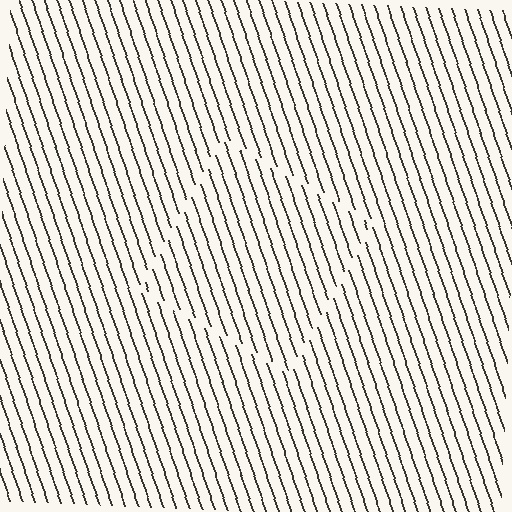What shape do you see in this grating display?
An illusory square. The interior of the shape contains the same grating, shifted by half a period — the contour is defined by the phase discontinuity where line-ends from the inner and outer gratings abut.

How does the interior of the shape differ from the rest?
The interior of the shape contains the same grating, shifted by half a period — the contour is defined by the phase discontinuity where line-ends from the inner and outer gratings abut.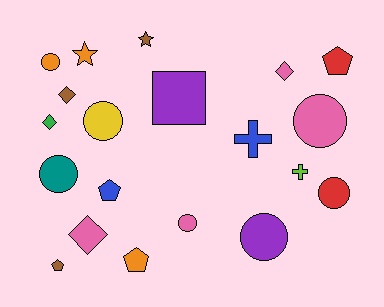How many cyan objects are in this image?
There are no cyan objects.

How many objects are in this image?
There are 20 objects.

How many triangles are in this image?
There are no triangles.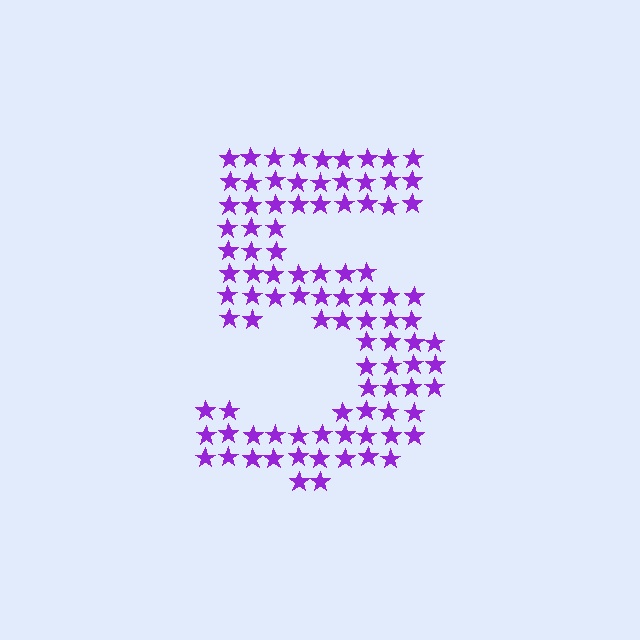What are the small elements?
The small elements are stars.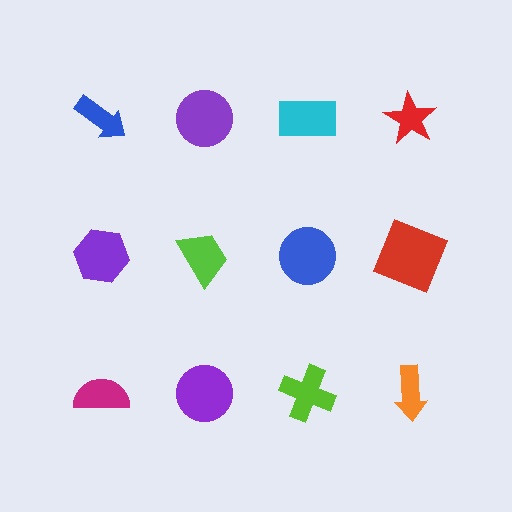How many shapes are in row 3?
4 shapes.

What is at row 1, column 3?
A cyan rectangle.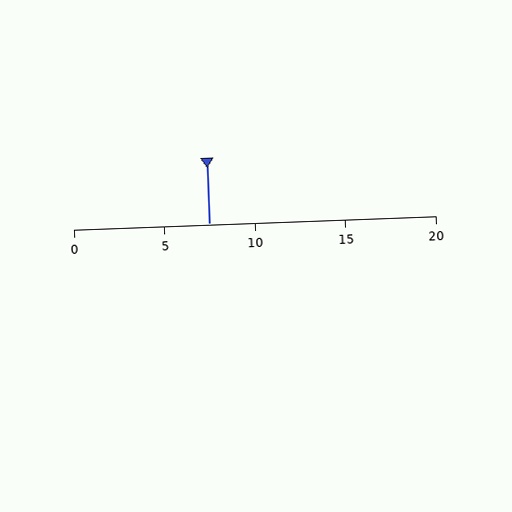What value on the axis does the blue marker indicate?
The marker indicates approximately 7.5.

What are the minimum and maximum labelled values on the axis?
The axis runs from 0 to 20.